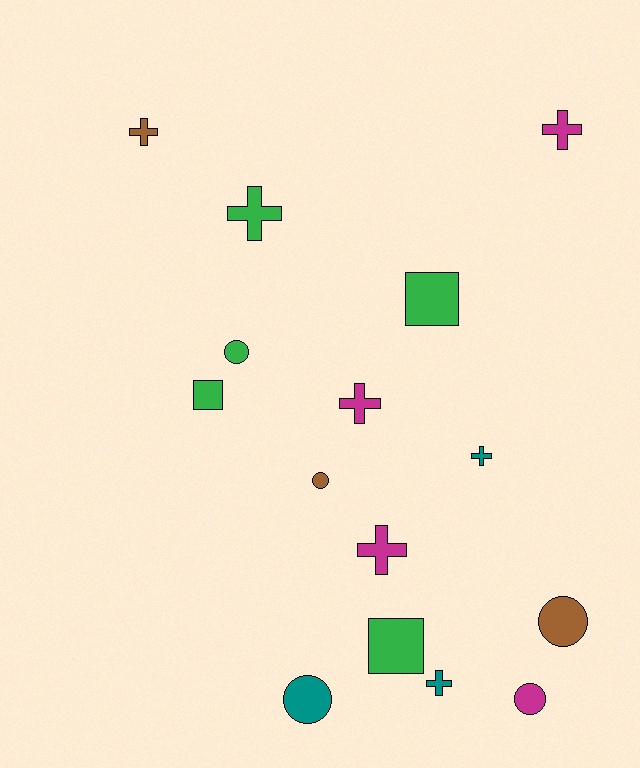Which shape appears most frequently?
Cross, with 7 objects.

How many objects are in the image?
There are 15 objects.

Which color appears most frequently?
Green, with 5 objects.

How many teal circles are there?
There is 1 teal circle.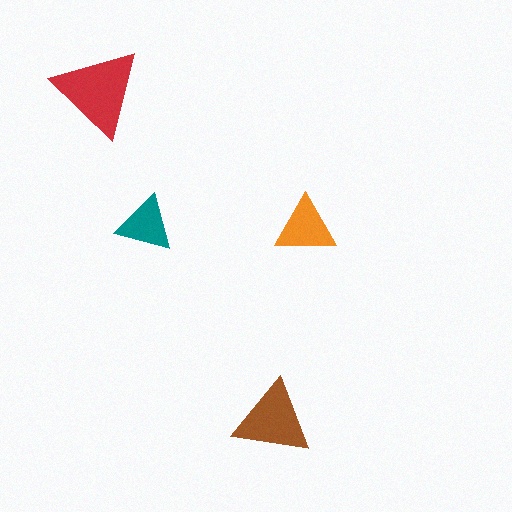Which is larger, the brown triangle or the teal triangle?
The brown one.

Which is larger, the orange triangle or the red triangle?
The red one.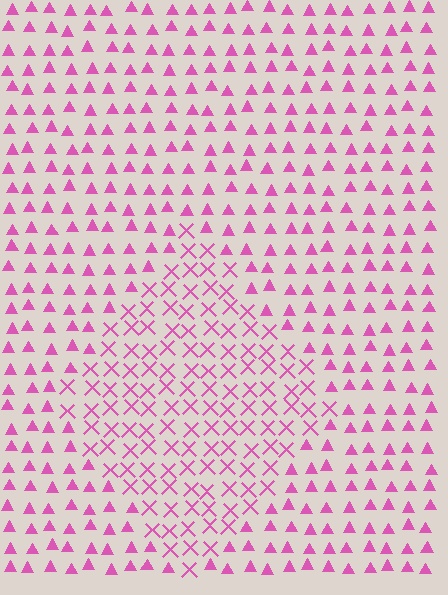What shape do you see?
I see a diamond.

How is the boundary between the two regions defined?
The boundary is defined by a change in element shape: X marks inside vs. triangles outside. All elements share the same color and spacing.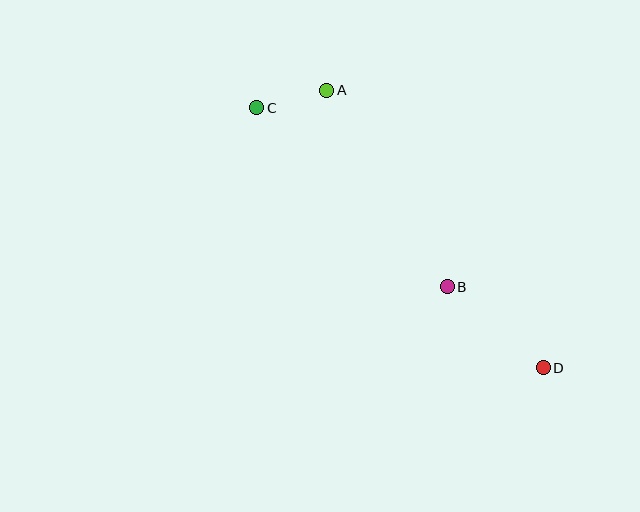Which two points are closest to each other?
Points A and C are closest to each other.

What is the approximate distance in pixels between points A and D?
The distance between A and D is approximately 352 pixels.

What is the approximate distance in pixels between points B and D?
The distance between B and D is approximately 126 pixels.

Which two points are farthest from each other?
Points C and D are farthest from each other.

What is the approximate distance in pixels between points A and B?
The distance between A and B is approximately 230 pixels.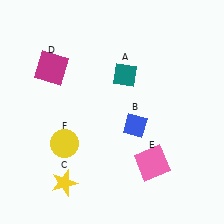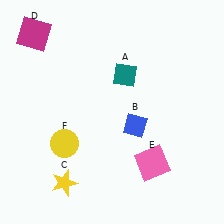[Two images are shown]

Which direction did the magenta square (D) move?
The magenta square (D) moved up.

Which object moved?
The magenta square (D) moved up.